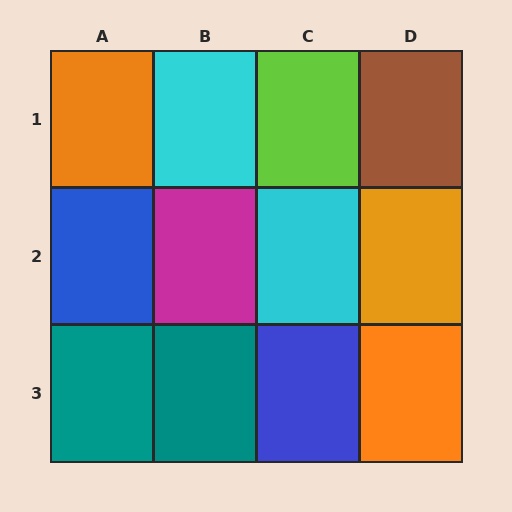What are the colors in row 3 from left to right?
Teal, teal, blue, orange.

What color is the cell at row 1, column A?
Orange.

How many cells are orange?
3 cells are orange.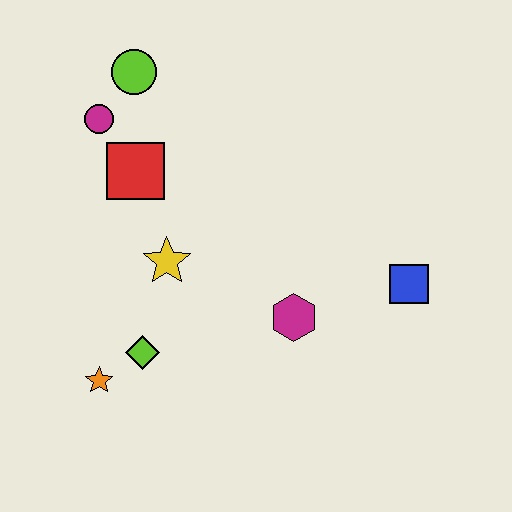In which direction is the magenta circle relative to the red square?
The magenta circle is above the red square.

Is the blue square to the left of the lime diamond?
No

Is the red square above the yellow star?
Yes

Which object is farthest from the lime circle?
The blue square is farthest from the lime circle.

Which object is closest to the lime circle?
The magenta circle is closest to the lime circle.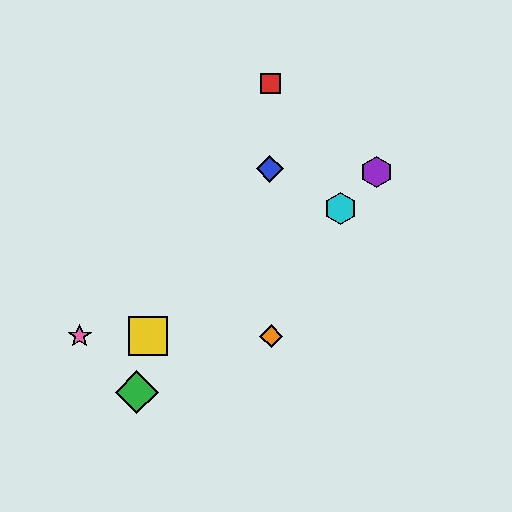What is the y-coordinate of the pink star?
The pink star is at y≈336.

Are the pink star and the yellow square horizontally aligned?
Yes, both are at y≈336.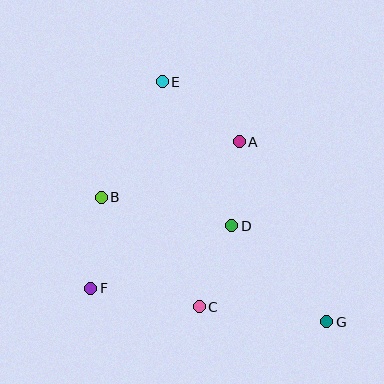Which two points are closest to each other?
Points A and D are closest to each other.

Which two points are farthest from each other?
Points E and G are farthest from each other.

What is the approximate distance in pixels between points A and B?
The distance between A and B is approximately 149 pixels.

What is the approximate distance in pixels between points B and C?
The distance between B and C is approximately 147 pixels.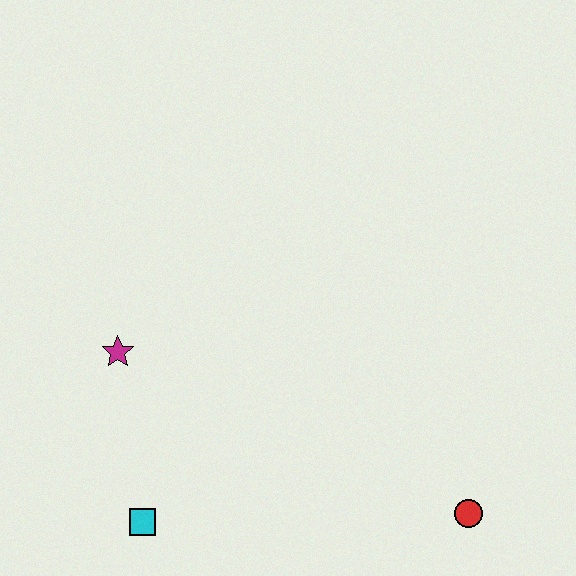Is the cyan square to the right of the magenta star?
Yes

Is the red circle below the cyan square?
No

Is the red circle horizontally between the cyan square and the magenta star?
No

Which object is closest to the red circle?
The cyan square is closest to the red circle.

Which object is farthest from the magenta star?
The red circle is farthest from the magenta star.